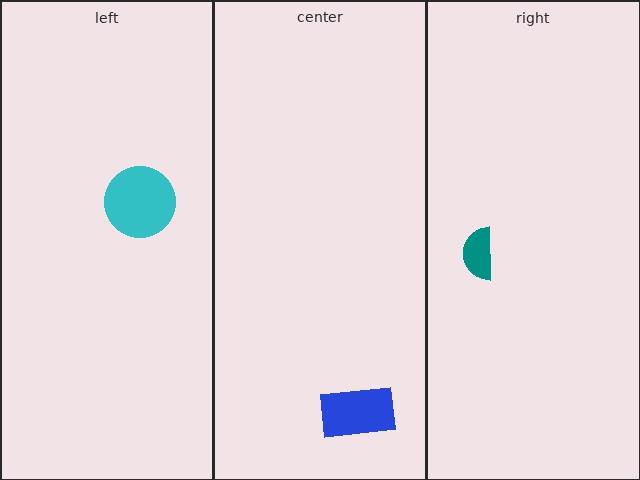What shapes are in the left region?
The cyan circle.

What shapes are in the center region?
The blue rectangle.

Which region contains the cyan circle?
The left region.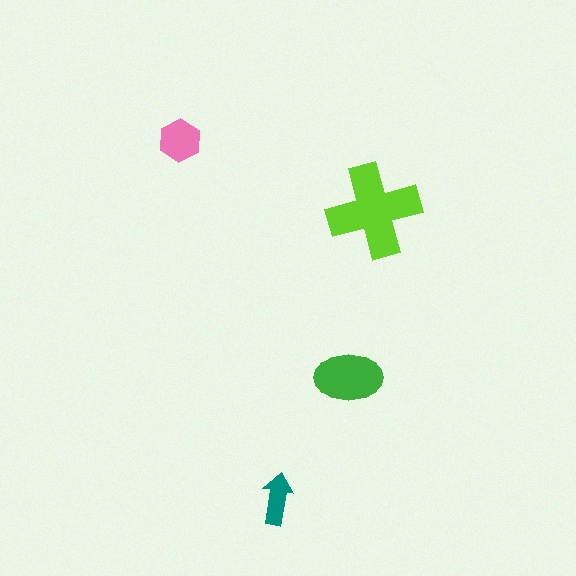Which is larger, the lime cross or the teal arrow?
The lime cross.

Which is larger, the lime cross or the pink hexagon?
The lime cross.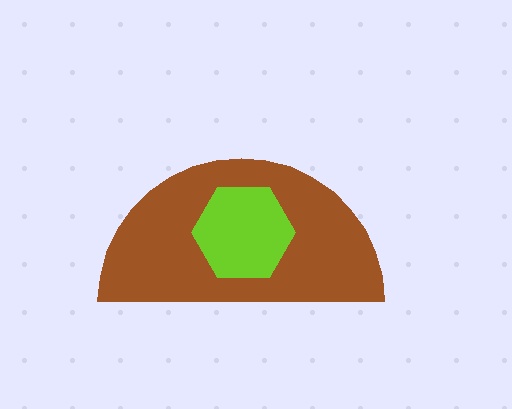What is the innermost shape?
The lime hexagon.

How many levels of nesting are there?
2.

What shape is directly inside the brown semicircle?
The lime hexagon.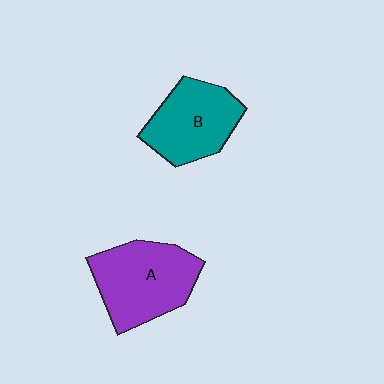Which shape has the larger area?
Shape A (purple).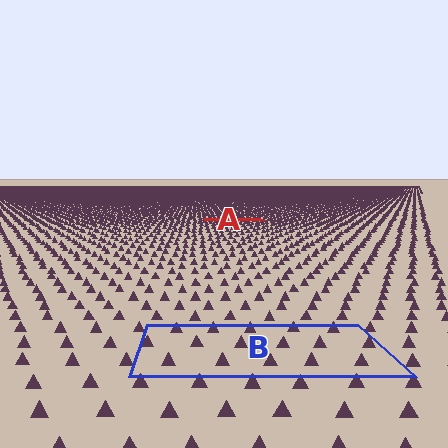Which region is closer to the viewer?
Region B is closer. The texture elements there are larger and more spread out.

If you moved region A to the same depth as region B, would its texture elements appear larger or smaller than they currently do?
They would appear larger. At a closer depth, the same texture elements are projected at a bigger on-screen size.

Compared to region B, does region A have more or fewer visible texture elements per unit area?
Region A has more texture elements per unit area — they are packed more densely because it is farther away.